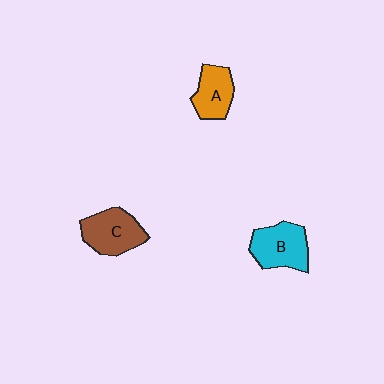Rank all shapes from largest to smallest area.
From largest to smallest: B (cyan), C (brown), A (orange).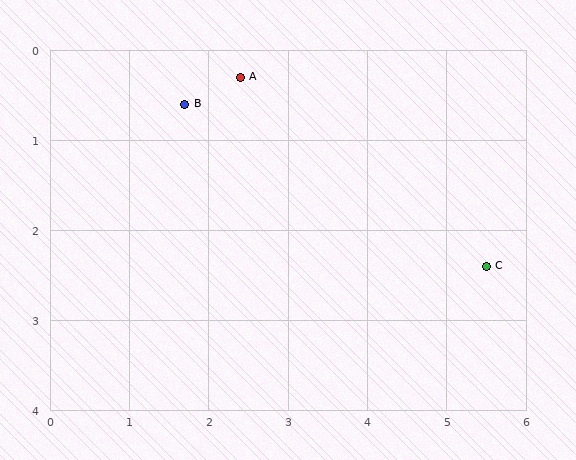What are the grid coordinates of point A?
Point A is at approximately (2.4, 0.3).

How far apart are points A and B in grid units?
Points A and B are about 0.8 grid units apart.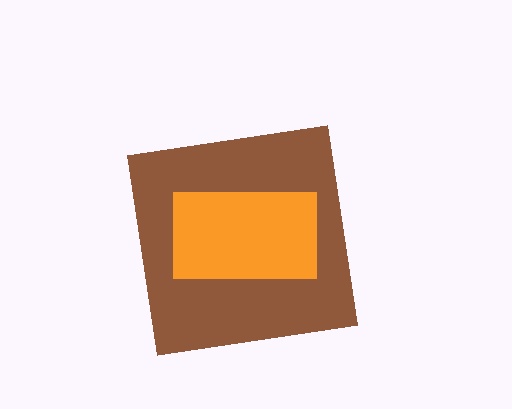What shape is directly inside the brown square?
The orange rectangle.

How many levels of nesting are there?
2.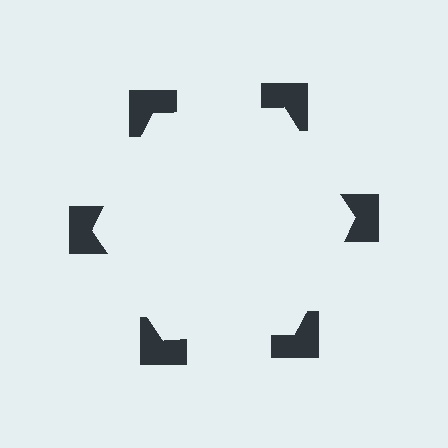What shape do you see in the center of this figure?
An illusory hexagon — its edges are inferred from the aligned wedge cuts in the notched squares, not physically drawn.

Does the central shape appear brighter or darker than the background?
It typically appears slightly brighter than the background, even though no actual brightness change is drawn.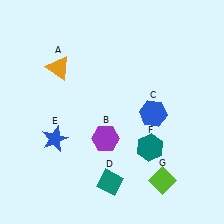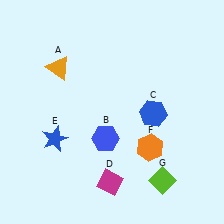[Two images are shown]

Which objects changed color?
B changed from purple to blue. D changed from teal to magenta. F changed from teal to orange.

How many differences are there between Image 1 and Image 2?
There are 3 differences between the two images.